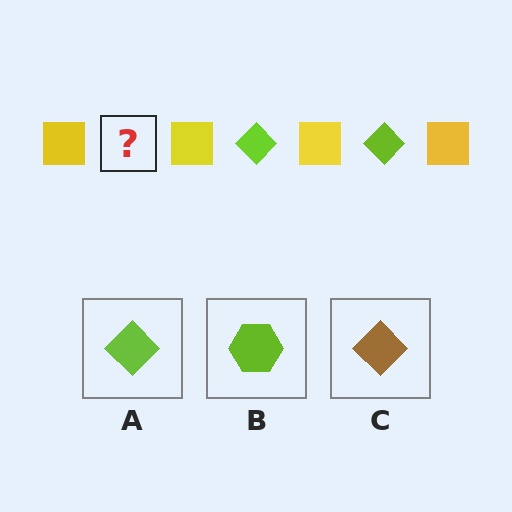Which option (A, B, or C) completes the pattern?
A.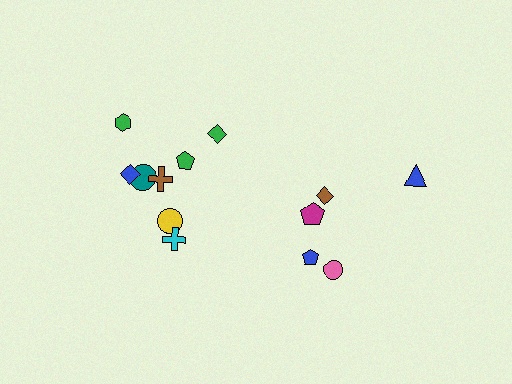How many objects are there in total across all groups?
There are 13 objects.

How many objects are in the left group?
There are 8 objects.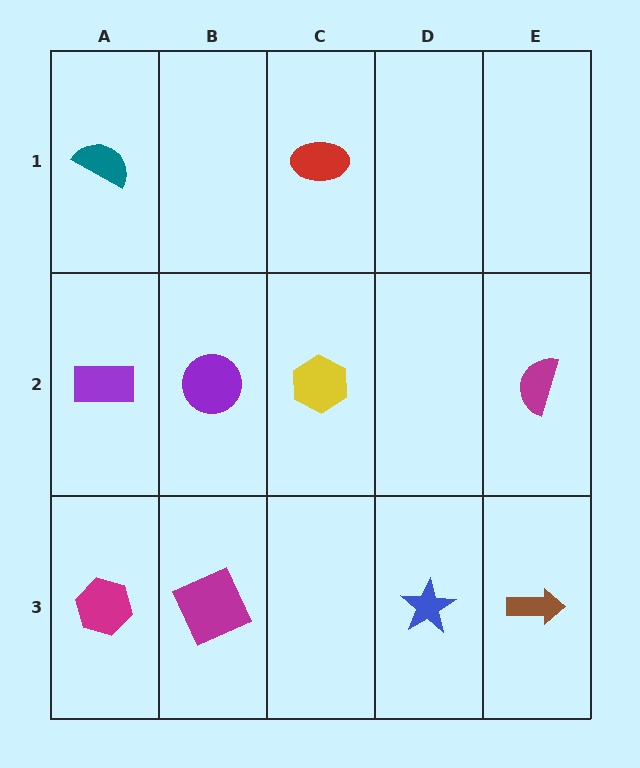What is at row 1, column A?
A teal semicircle.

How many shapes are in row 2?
4 shapes.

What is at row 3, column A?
A magenta hexagon.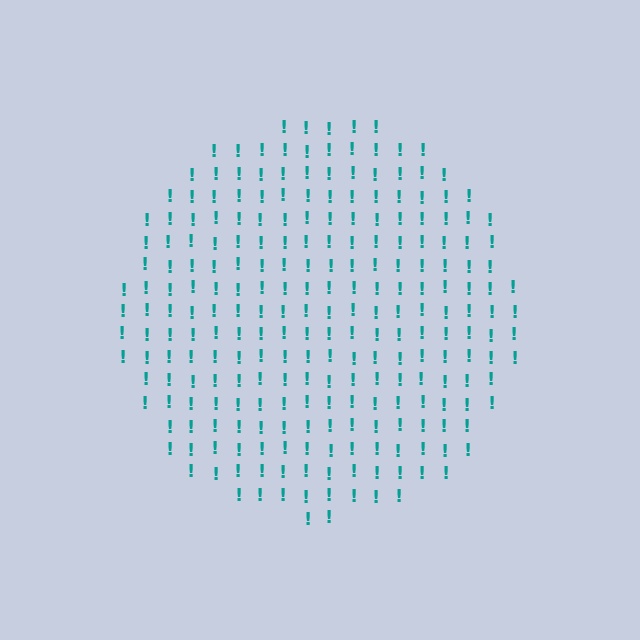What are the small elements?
The small elements are exclamation marks.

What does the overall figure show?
The overall figure shows a circle.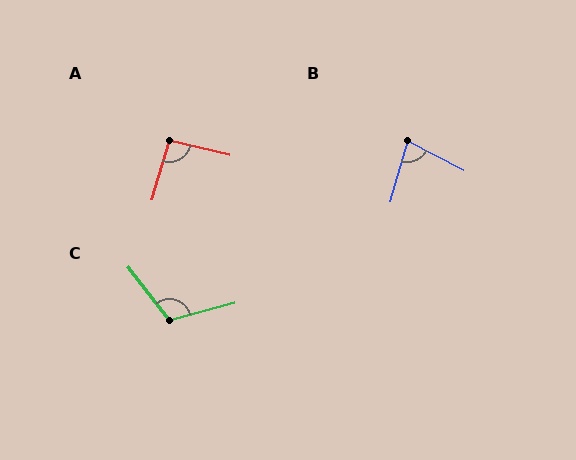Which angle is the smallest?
B, at approximately 79 degrees.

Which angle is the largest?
C, at approximately 113 degrees.